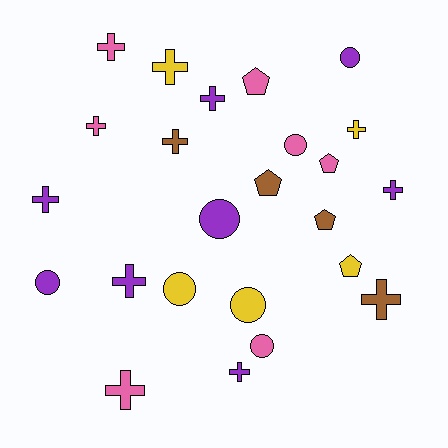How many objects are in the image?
There are 24 objects.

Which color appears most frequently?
Purple, with 8 objects.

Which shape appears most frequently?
Cross, with 12 objects.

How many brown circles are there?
There are no brown circles.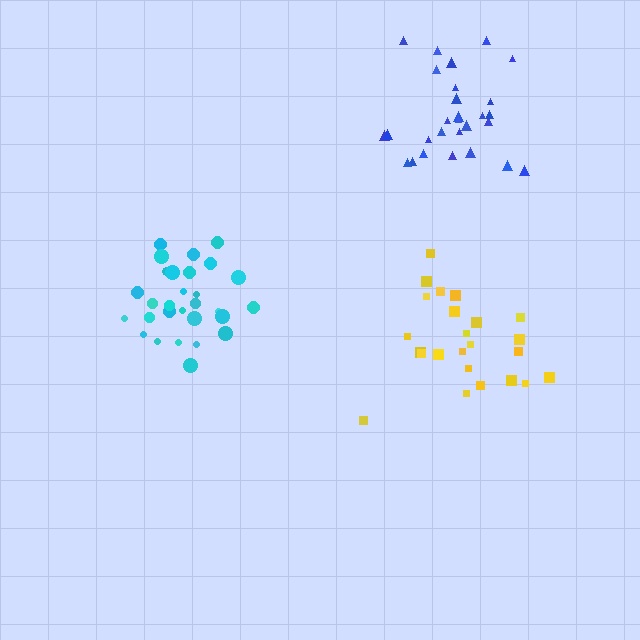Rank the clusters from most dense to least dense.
cyan, blue, yellow.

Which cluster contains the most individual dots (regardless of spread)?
Cyan (29).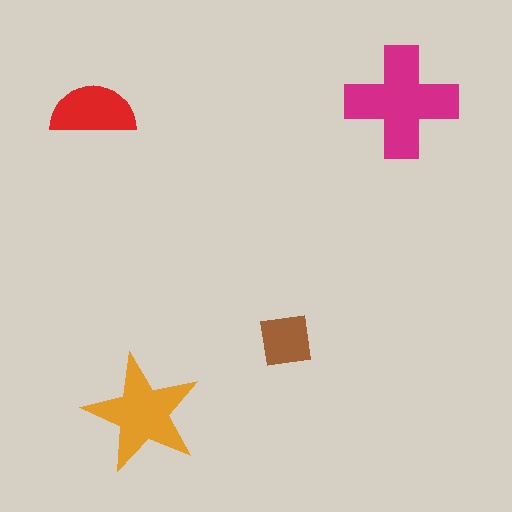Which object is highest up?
The magenta cross is topmost.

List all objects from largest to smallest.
The magenta cross, the orange star, the red semicircle, the brown square.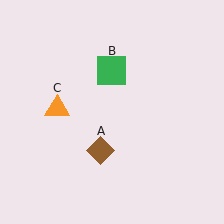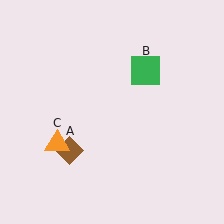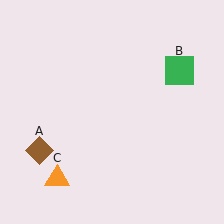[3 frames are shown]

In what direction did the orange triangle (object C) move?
The orange triangle (object C) moved down.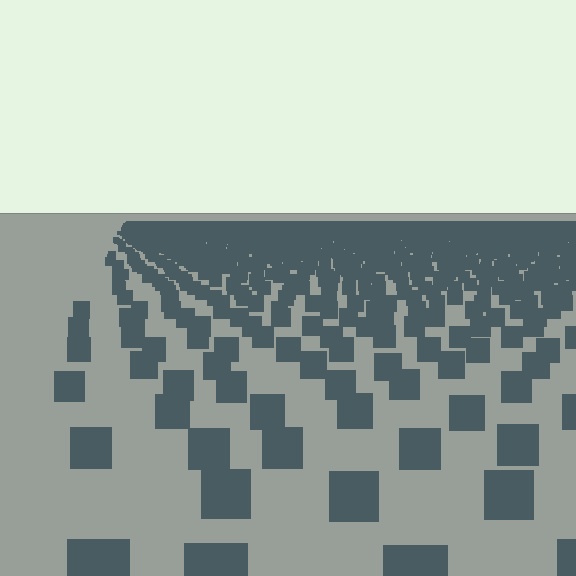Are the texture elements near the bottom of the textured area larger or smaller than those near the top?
Larger. Near the bottom, elements are closer to the viewer and appear at a bigger on-screen size.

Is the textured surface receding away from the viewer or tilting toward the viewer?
The surface is receding away from the viewer. Texture elements get smaller and denser toward the top.